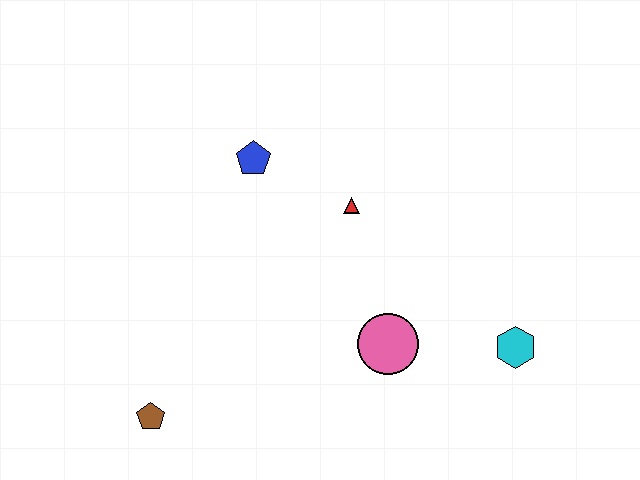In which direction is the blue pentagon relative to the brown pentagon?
The blue pentagon is above the brown pentagon.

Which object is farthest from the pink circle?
The brown pentagon is farthest from the pink circle.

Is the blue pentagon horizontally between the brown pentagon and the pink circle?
Yes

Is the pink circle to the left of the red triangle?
No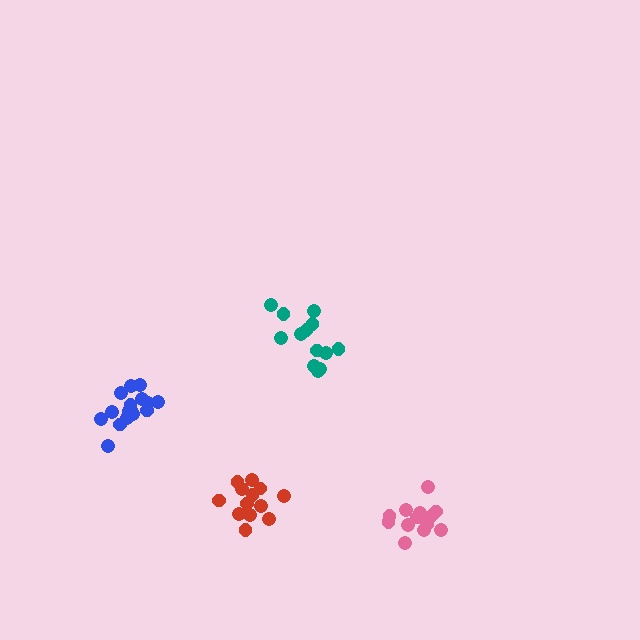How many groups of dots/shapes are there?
There are 4 groups.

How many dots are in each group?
Group 1: 16 dots, Group 2: 13 dots, Group 3: 13 dots, Group 4: 13 dots (55 total).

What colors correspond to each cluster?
The clusters are colored: blue, teal, pink, red.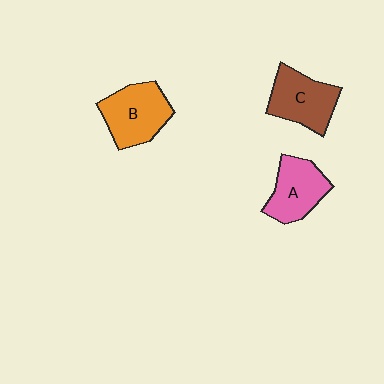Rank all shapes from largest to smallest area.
From largest to smallest: B (orange), C (brown), A (pink).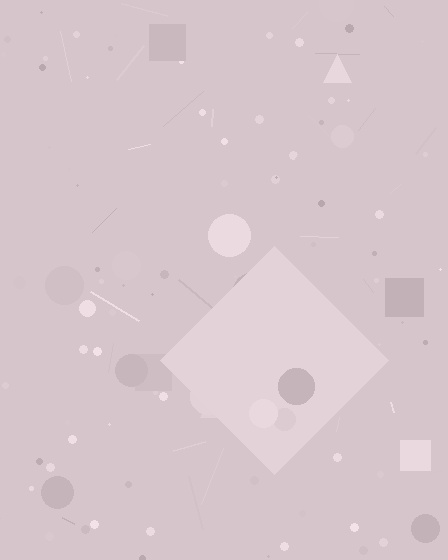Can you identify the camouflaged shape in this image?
The camouflaged shape is a diamond.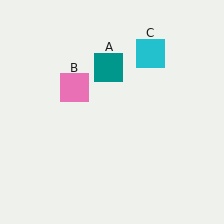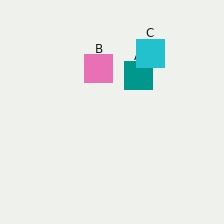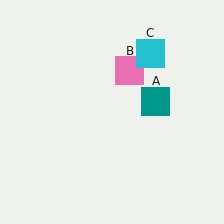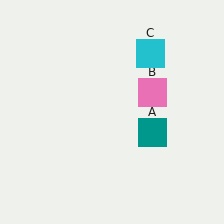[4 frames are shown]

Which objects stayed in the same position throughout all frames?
Cyan square (object C) remained stationary.